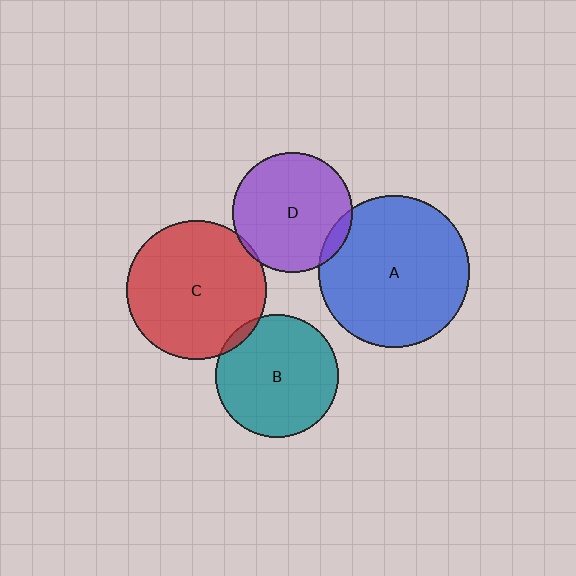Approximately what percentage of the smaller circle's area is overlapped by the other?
Approximately 5%.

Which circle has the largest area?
Circle A (blue).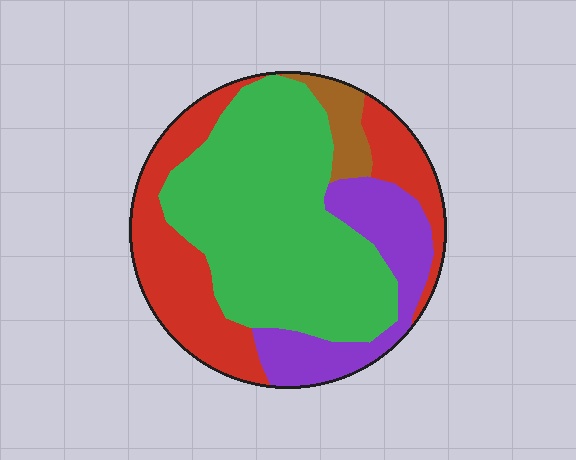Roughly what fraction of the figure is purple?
Purple covers roughly 20% of the figure.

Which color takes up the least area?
Brown, at roughly 5%.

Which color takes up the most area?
Green, at roughly 50%.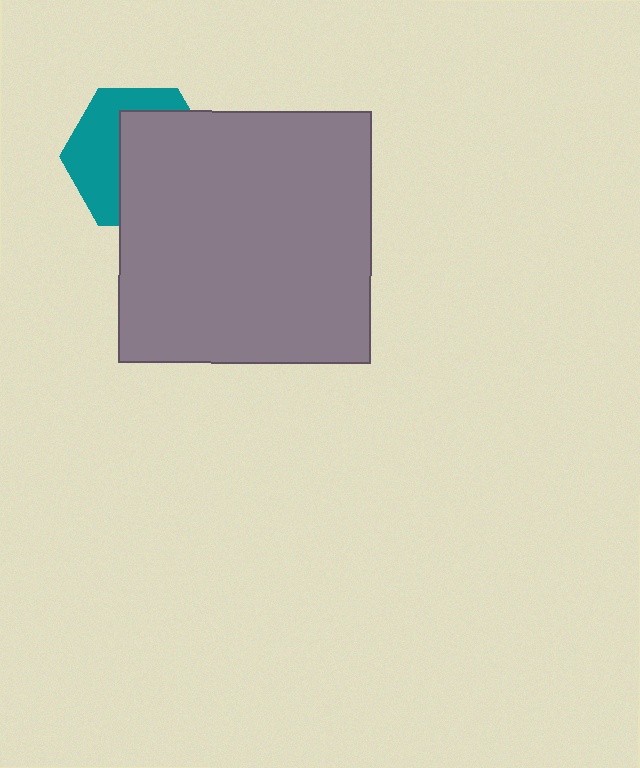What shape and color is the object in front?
The object in front is a gray square.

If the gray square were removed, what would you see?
You would see the complete teal hexagon.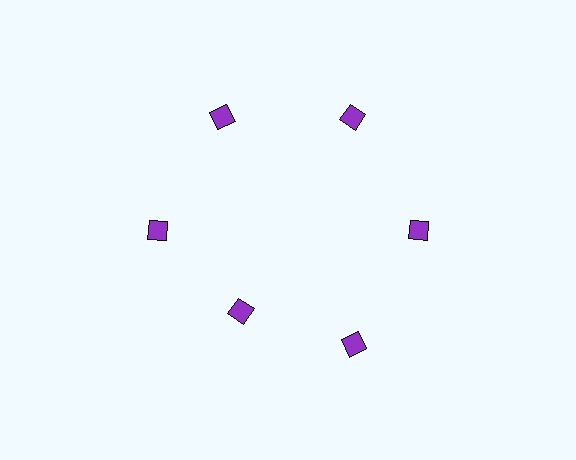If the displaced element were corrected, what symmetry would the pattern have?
It would have 6-fold rotational symmetry — the pattern would map onto itself every 60 degrees.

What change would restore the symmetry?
The symmetry would be restored by moving it outward, back onto the ring so that all 6 diamonds sit at equal angles and equal distance from the center.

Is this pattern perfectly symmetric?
No. The 6 purple diamonds are arranged in a ring, but one element near the 7 o'clock position is pulled inward toward the center, breaking the 6-fold rotational symmetry.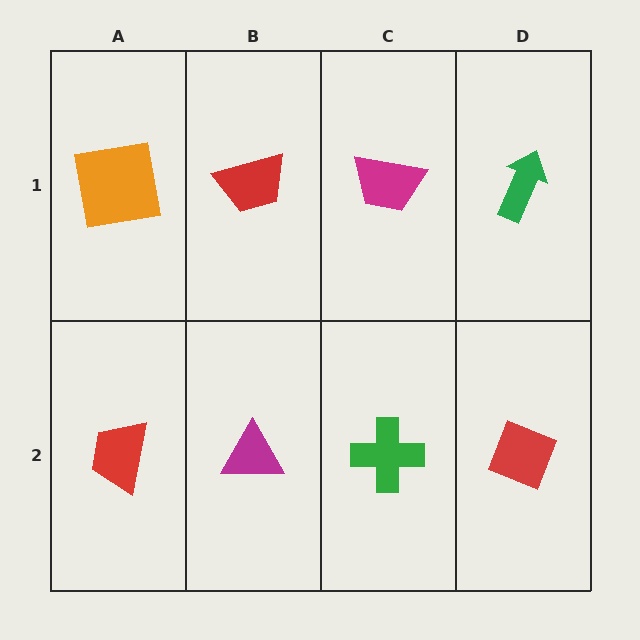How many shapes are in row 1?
4 shapes.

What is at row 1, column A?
An orange square.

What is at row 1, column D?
A green arrow.